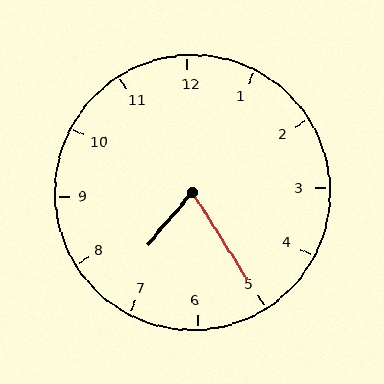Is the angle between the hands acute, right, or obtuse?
It is acute.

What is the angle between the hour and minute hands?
Approximately 72 degrees.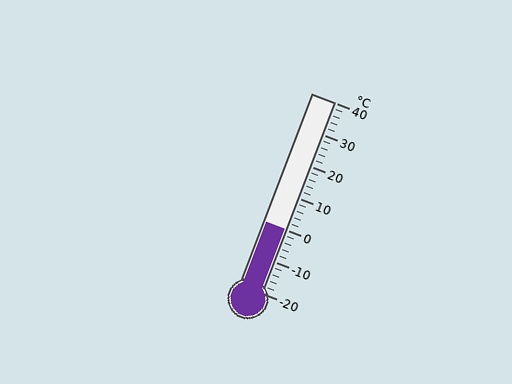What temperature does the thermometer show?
The thermometer shows approximately 0°C.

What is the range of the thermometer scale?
The thermometer scale ranges from -20°C to 40°C.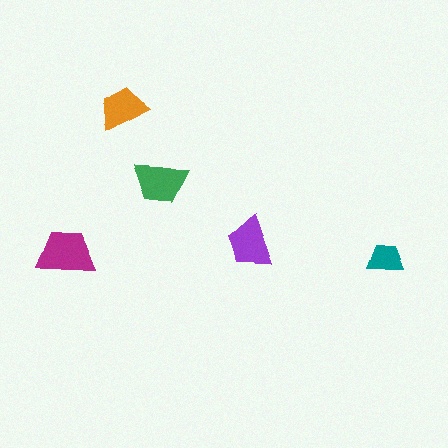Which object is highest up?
The orange trapezoid is topmost.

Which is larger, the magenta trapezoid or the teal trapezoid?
The magenta one.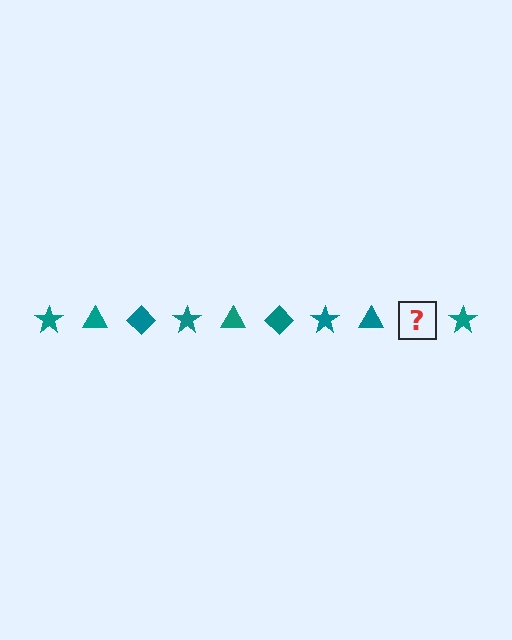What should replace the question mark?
The question mark should be replaced with a teal diamond.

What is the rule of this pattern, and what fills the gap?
The rule is that the pattern cycles through star, triangle, diamond shapes in teal. The gap should be filled with a teal diamond.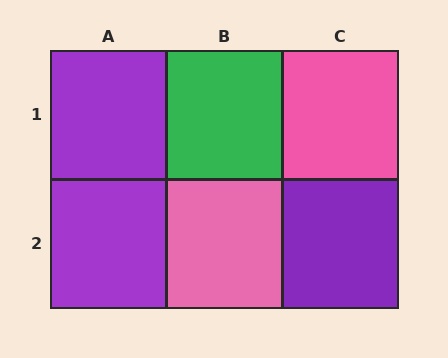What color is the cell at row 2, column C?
Purple.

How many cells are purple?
3 cells are purple.